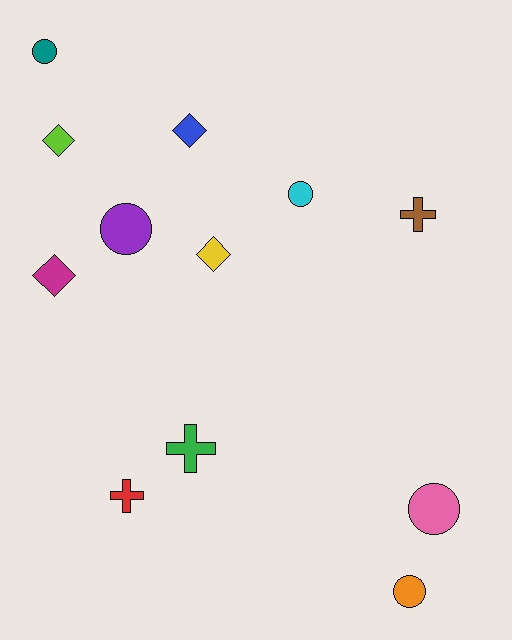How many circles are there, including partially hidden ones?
There are 5 circles.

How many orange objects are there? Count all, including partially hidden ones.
There is 1 orange object.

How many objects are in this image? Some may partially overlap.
There are 12 objects.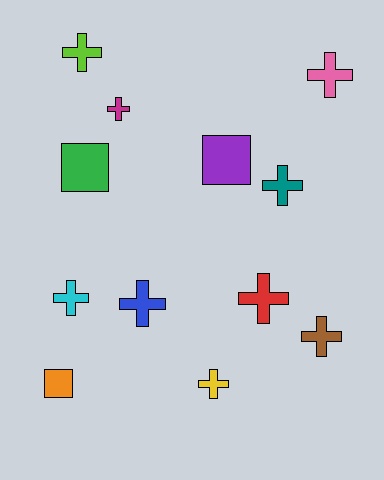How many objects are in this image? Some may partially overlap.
There are 12 objects.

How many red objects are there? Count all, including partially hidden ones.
There is 1 red object.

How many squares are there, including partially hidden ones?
There are 3 squares.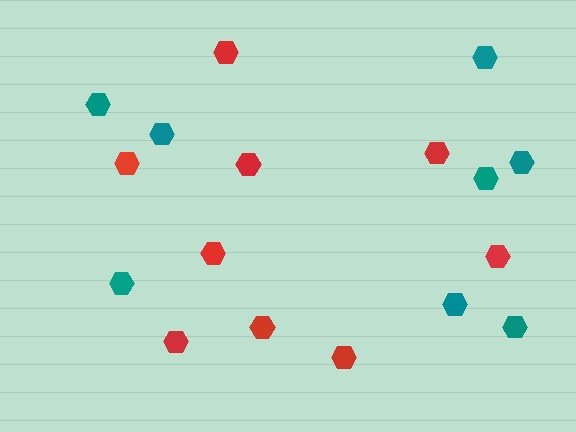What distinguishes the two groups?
There are 2 groups: one group of teal hexagons (8) and one group of red hexagons (9).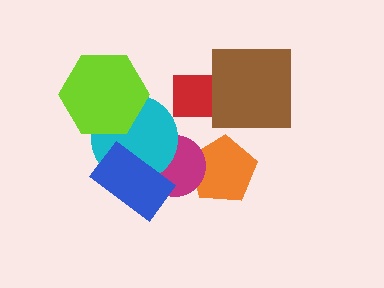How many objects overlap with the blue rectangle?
2 objects overlap with the blue rectangle.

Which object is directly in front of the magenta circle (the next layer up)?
The cyan circle is directly in front of the magenta circle.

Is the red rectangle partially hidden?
Yes, it is partially covered by another shape.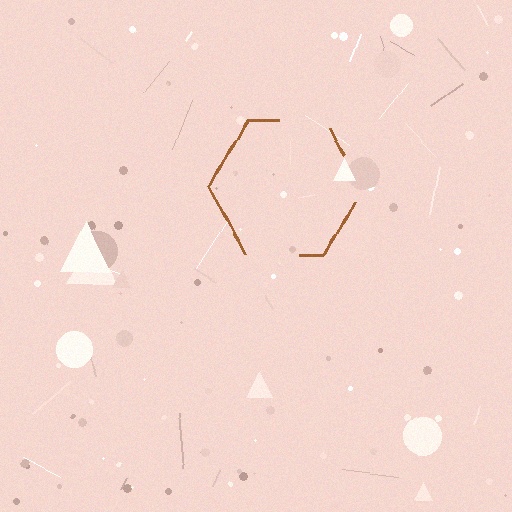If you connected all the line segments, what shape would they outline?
They would outline a hexagon.